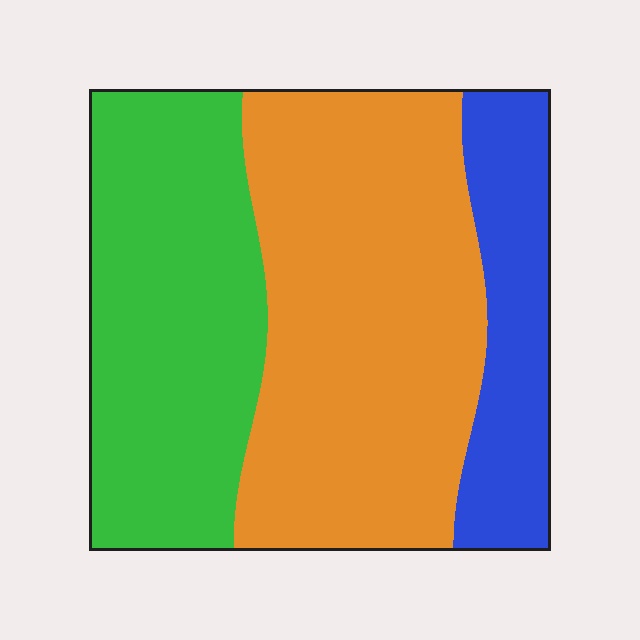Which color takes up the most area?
Orange, at roughly 50%.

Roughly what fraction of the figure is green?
Green takes up about one third (1/3) of the figure.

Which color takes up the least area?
Blue, at roughly 15%.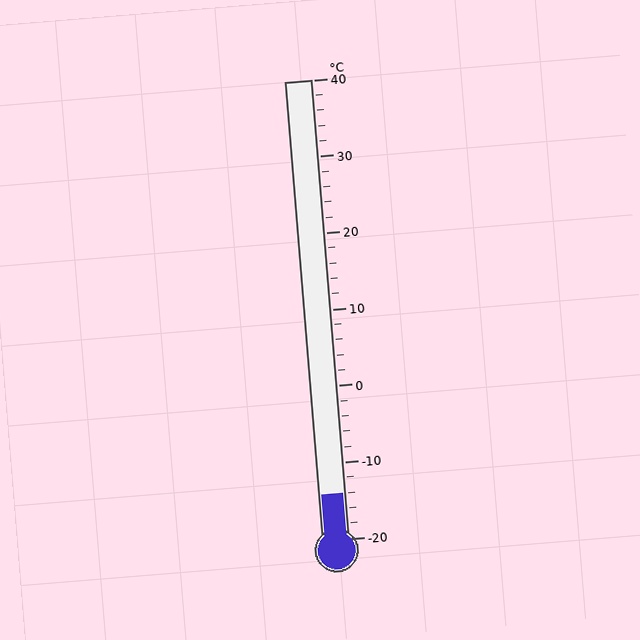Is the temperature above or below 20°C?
The temperature is below 20°C.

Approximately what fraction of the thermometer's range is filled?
The thermometer is filled to approximately 10% of its range.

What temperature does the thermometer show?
The thermometer shows approximately -14°C.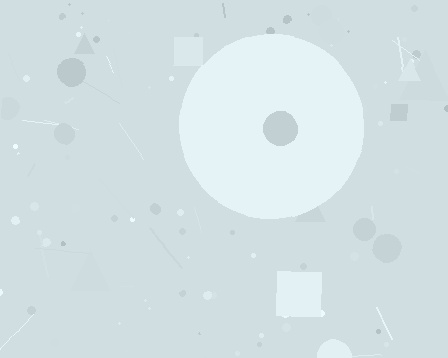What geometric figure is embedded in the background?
A circle is embedded in the background.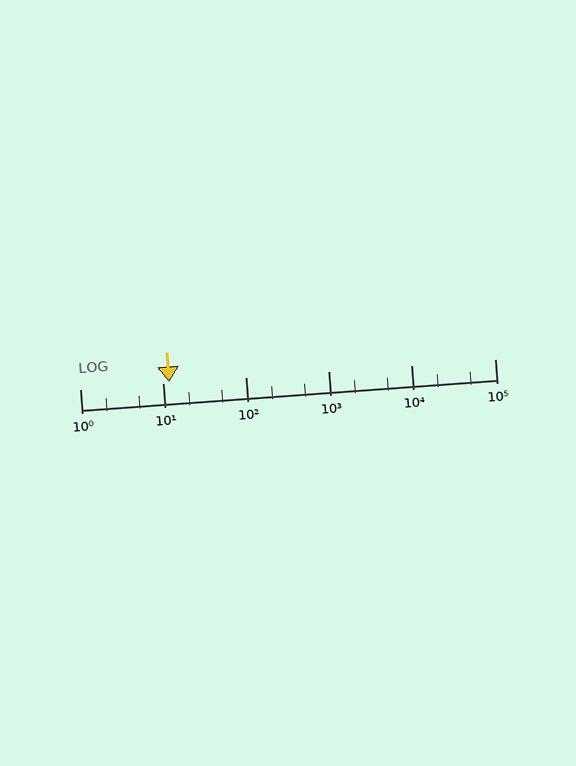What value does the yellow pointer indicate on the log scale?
The pointer indicates approximately 12.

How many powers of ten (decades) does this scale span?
The scale spans 5 decades, from 1 to 100000.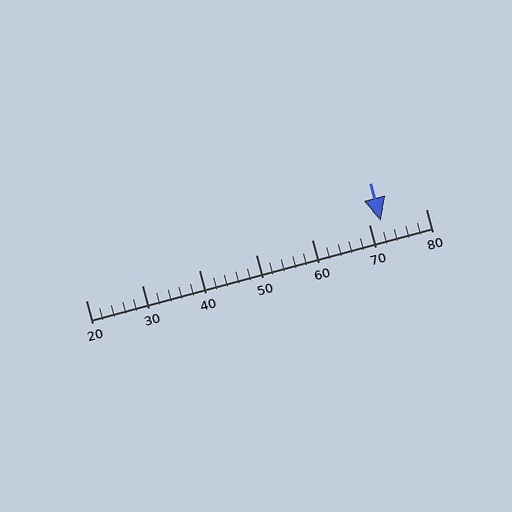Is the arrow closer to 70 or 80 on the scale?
The arrow is closer to 70.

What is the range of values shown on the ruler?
The ruler shows values from 20 to 80.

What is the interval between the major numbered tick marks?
The major tick marks are spaced 10 units apart.